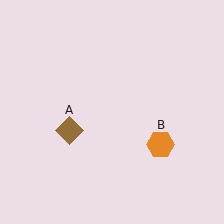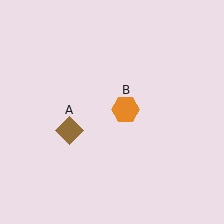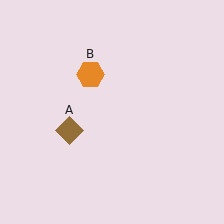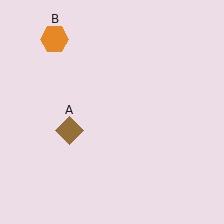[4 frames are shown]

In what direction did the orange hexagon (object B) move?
The orange hexagon (object B) moved up and to the left.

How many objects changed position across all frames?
1 object changed position: orange hexagon (object B).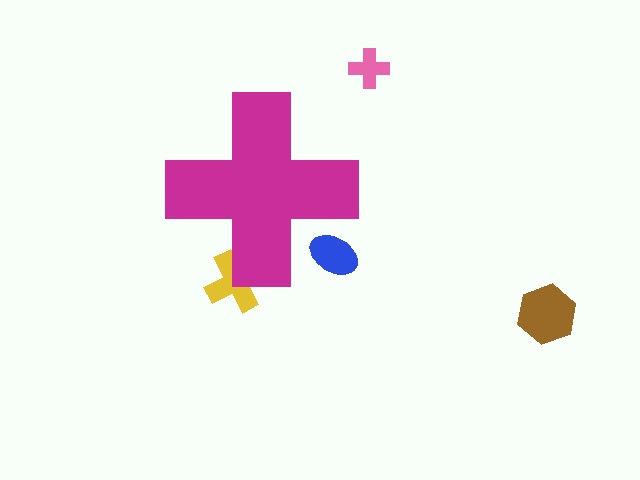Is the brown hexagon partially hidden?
No, the brown hexagon is fully visible.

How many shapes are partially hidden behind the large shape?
2 shapes are partially hidden.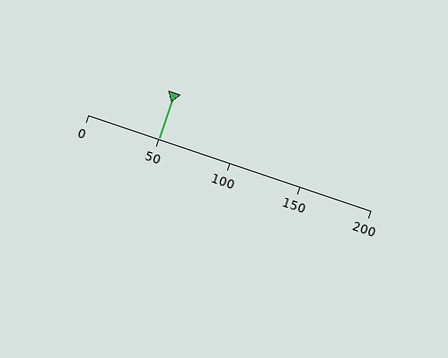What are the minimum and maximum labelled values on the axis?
The axis runs from 0 to 200.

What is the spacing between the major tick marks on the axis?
The major ticks are spaced 50 apart.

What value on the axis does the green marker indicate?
The marker indicates approximately 50.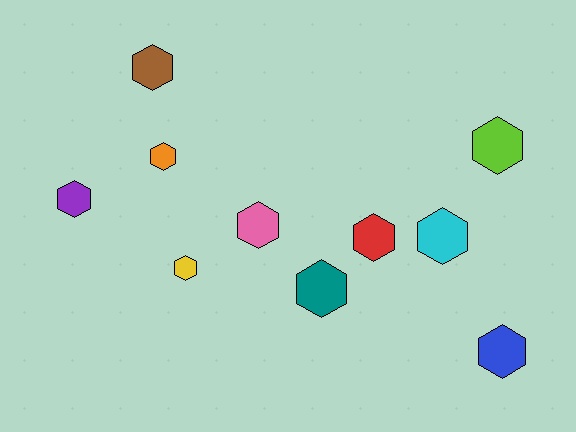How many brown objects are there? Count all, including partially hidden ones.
There is 1 brown object.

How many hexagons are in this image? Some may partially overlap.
There are 10 hexagons.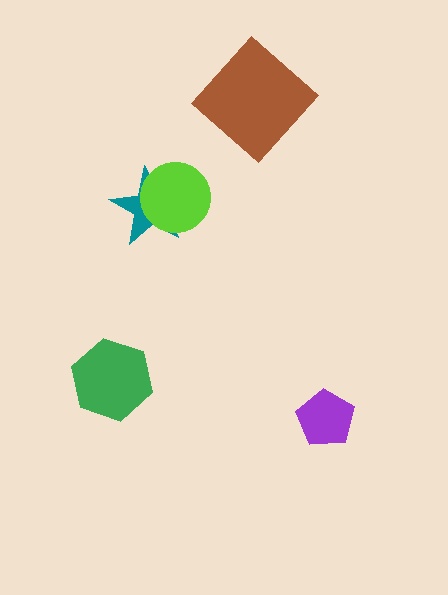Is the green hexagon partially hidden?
No, no other shape covers it.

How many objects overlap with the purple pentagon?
0 objects overlap with the purple pentagon.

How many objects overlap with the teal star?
1 object overlaps with the teal star.